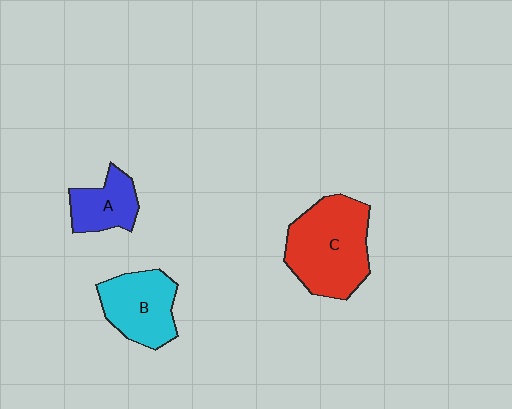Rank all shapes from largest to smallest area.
From largest to smallest: C (red), B (cyan), A (blue).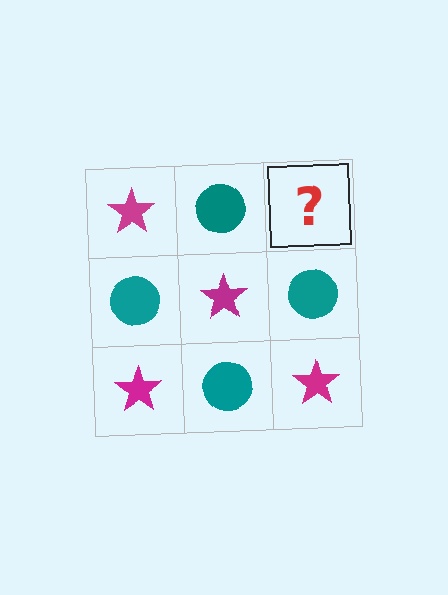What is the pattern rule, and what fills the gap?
The rule is that it alternates magenta star and teal circle in a checkerboard pattern. The gap should be filled with a magenta star.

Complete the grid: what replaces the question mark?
The question mark should be replaced with a magenta star.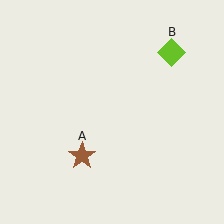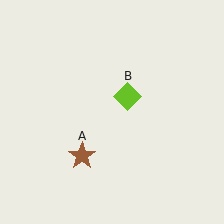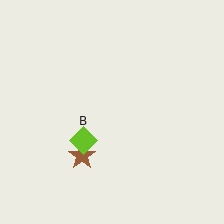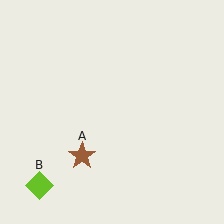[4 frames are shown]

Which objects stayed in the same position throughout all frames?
Brown star (object A) remained stationary.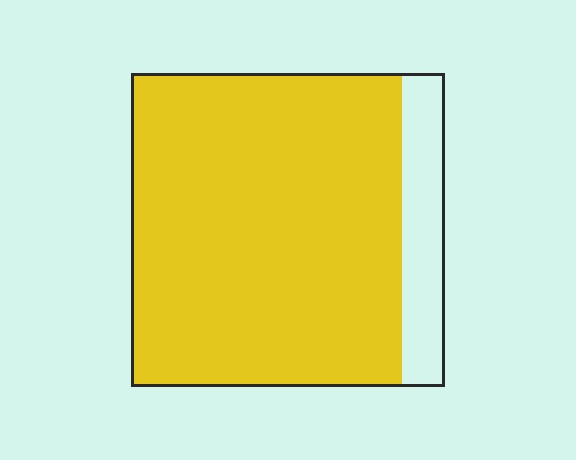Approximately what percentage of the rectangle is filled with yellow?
Approximately 85%.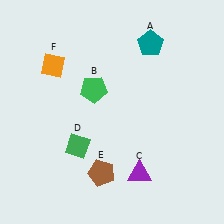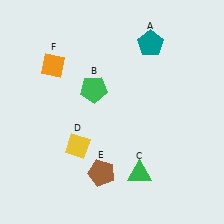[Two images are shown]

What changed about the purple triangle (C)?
In Image 1, C is purple. In Image 2, it changed to green.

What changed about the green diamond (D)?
In Image 1, D is green. In Image 2, it changed to yellow.